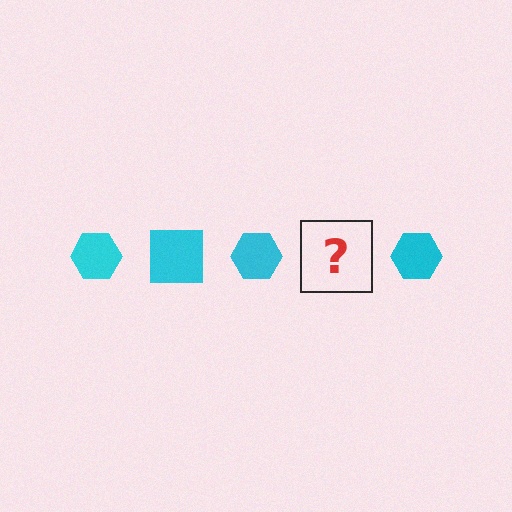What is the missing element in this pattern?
The missing element is a cyan square.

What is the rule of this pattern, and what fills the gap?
The rule is that the pattern cycles through hexagon, square shapes in cyan. The gap should be filled with a cyan square.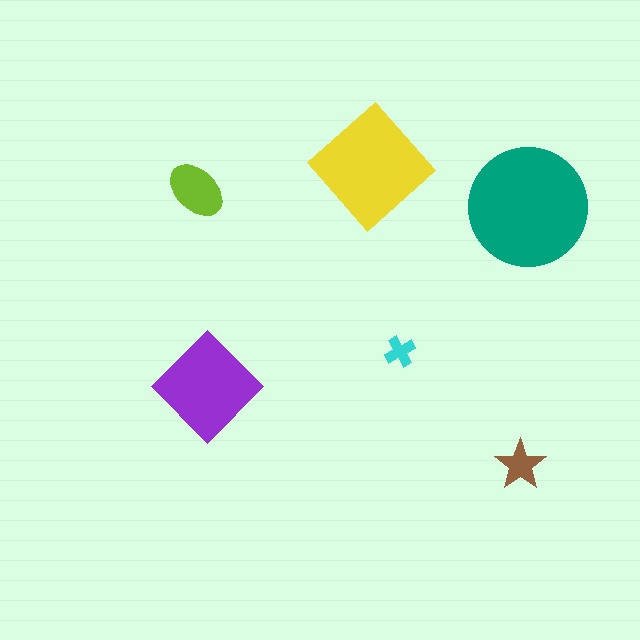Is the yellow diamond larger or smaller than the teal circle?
Smaller.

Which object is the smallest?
The cyan cross.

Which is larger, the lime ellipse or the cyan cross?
The lime ellipse.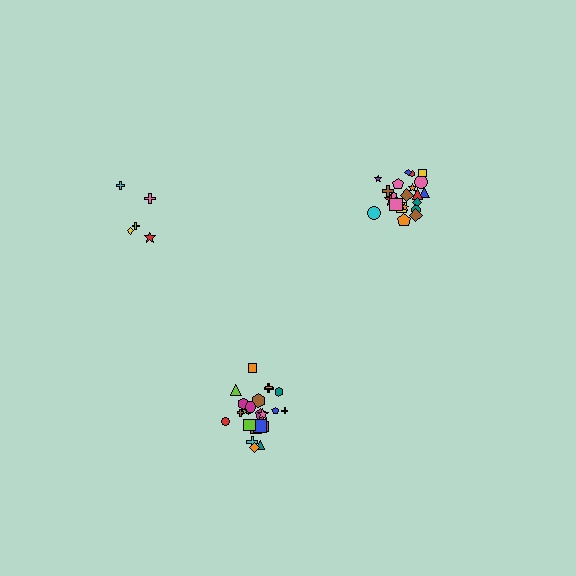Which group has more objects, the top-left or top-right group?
The top-right group.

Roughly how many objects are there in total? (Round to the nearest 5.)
Roughly 50 objects in total.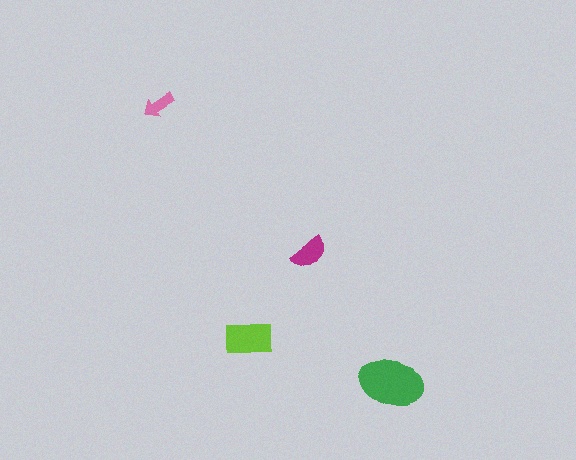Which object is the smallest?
The pink arrow.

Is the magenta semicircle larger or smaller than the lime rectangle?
Smaller.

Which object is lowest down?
The green ellipse is bottommost.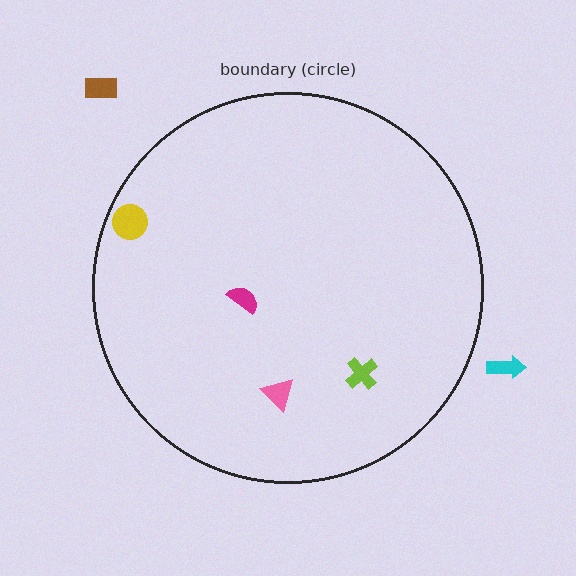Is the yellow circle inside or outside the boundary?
Inside.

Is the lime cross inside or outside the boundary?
Inside.